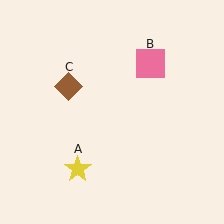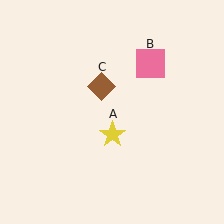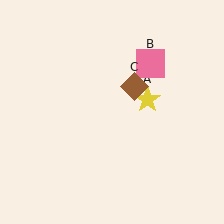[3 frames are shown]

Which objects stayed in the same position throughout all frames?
Pink square (object B) remained stationary.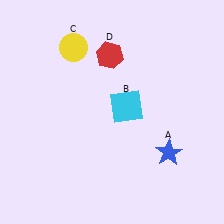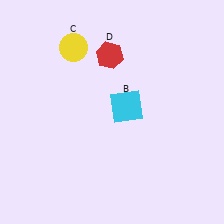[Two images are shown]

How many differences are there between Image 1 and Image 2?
There is 1 difference between the two images.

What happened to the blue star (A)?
The blue star (A) was removed in Image 2. It was in the bottom-right area of Image 1.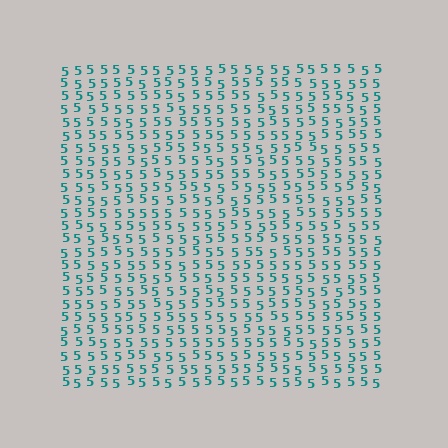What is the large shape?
The large shape is a square.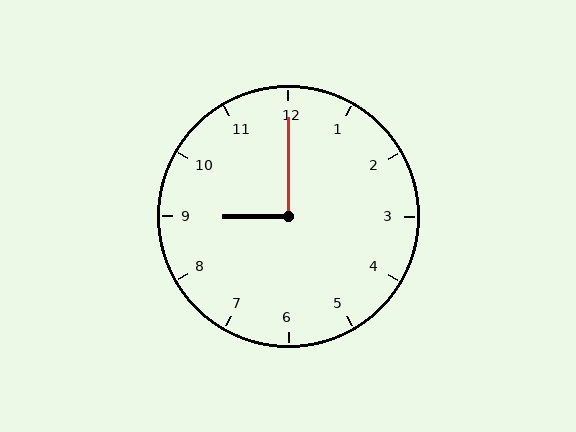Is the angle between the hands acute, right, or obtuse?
It is right.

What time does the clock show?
9:00.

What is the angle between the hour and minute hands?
Approximately 90 degrees.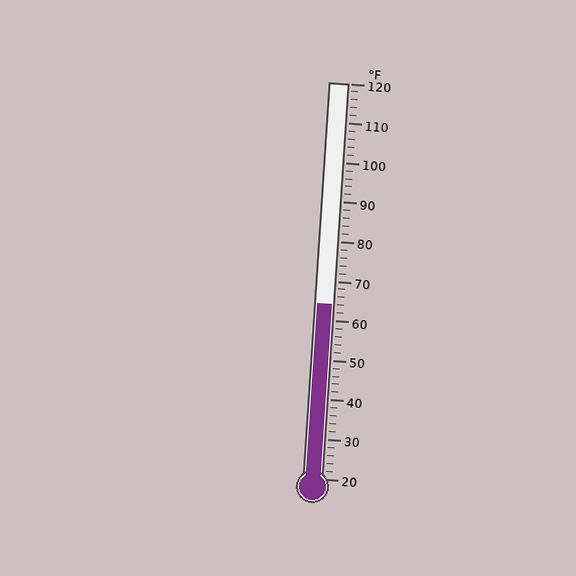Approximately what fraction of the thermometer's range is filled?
The thermometer is filled to approximately 45% of its range.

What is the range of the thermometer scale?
The thermometer scale ranges from 20°F to 120°F.